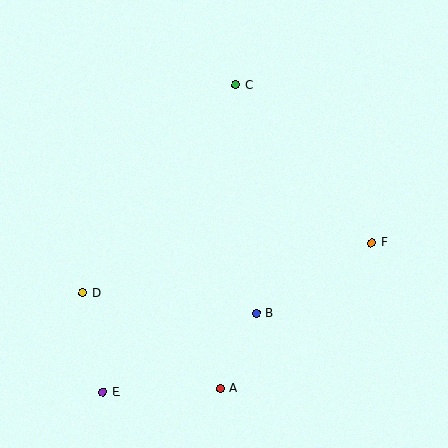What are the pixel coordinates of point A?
Point A is at (220, 389).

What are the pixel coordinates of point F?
Point F is at (372, 243).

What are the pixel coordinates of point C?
Point C is at (236, 85).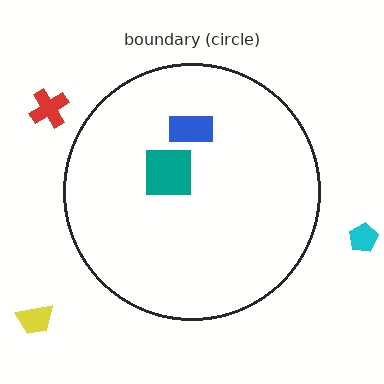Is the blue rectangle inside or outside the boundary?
Inside.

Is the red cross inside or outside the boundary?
Outside.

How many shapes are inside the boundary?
2 inside, 3 outside.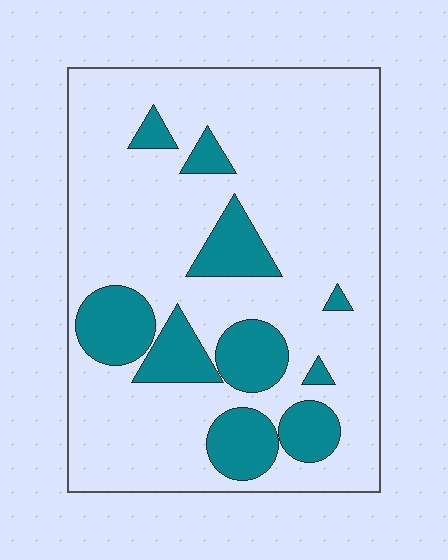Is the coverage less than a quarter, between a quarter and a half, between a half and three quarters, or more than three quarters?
Less than a quarter.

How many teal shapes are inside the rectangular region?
10.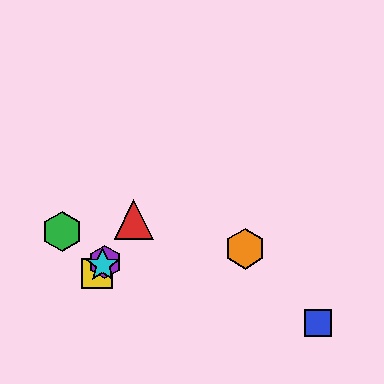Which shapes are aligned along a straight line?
The red triangle, the yellow square, the purple hexagon, the cyan star are aligned along a straight line.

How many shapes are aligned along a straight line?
4 shapes (the red triangle, the yellow square, the purple hexagon, the cyan star) are aligned along a straight line.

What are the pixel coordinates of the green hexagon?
The green hexagon is at (62, 231).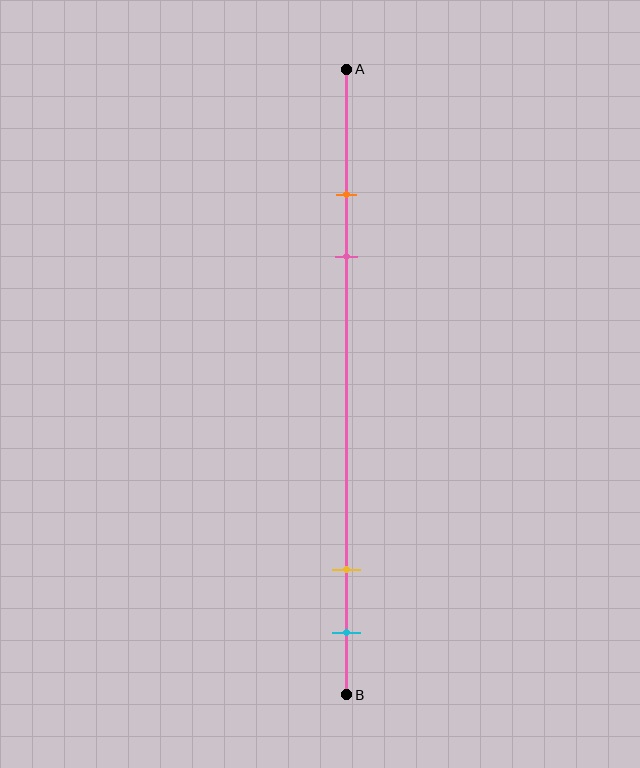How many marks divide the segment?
There are 4 marks dividing the segment.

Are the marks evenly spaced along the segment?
No, the marks are not evenly spaced.